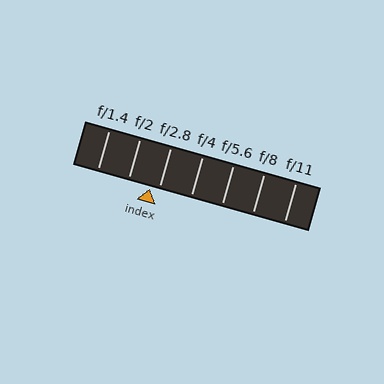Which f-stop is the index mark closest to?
The index mark is closest to f/2.8.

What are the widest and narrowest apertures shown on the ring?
The widest aperture shown is f/1.4 and the narrowest is f/11.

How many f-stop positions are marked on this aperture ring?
There are 7 f-stop positions marked.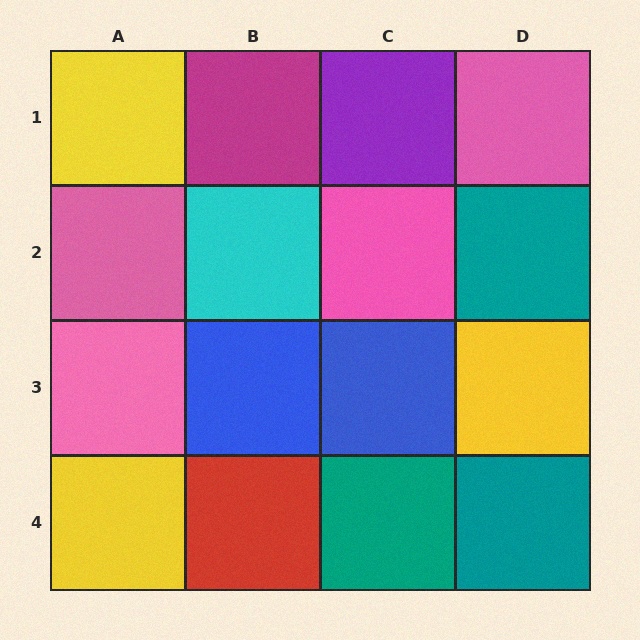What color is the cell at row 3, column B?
Blue.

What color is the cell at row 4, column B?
Red.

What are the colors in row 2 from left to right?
Pink, cyan, pink, teal.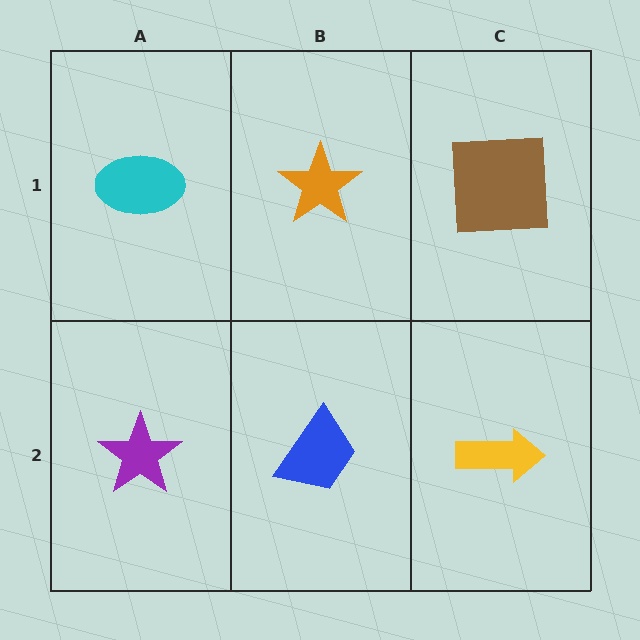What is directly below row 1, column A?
A purple star.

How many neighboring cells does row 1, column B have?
3.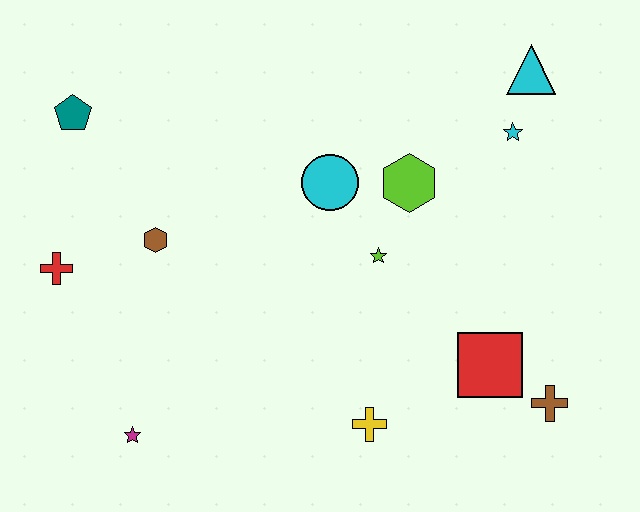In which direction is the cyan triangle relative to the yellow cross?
The cyan triangle is above the yellow cross.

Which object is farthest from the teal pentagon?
The brown cross is farthest from the teal pentagon.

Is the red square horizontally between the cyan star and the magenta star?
Yes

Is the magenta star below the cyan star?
Yes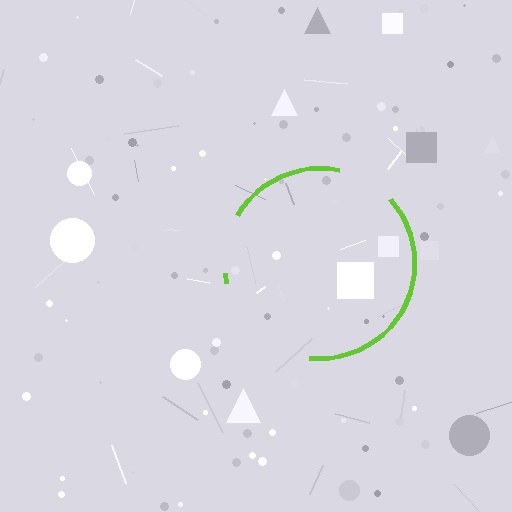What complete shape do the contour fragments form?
The contour fragments form a circle.